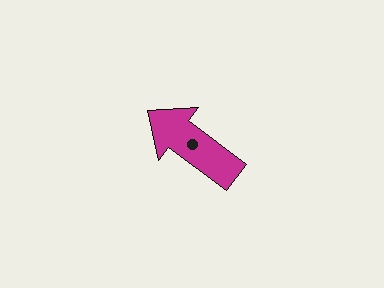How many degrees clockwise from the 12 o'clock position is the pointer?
Approximately 307 degrees.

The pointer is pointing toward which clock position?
Roughly 10 o'clock.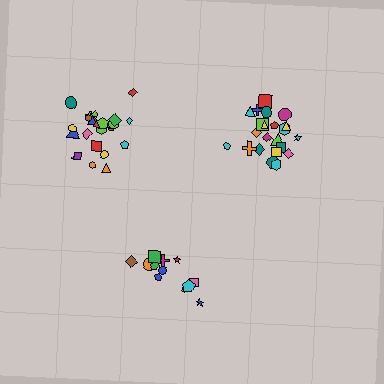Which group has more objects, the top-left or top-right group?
The top-left group.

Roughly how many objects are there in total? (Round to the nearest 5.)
Roughly 60 objects in total.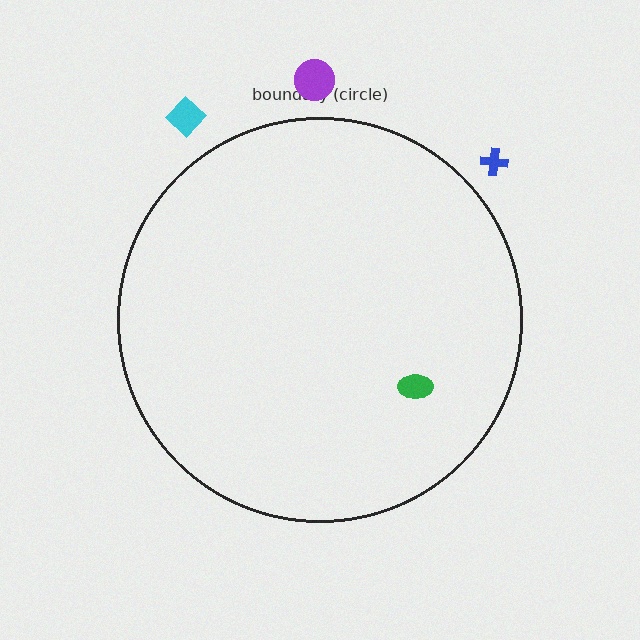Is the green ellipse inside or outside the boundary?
Inside.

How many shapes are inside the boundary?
1 inside, 3 outside.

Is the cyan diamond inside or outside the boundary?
Outside.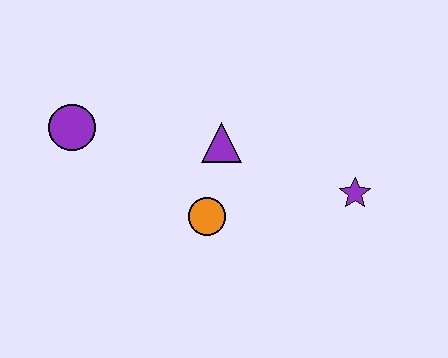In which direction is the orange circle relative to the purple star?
The orange circle is to the left of the purple star.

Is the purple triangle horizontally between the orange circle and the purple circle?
No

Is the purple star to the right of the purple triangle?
Yes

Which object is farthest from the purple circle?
The purple star is farthest from the purple circle.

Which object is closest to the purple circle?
The purple triangle is closest to the purple circle.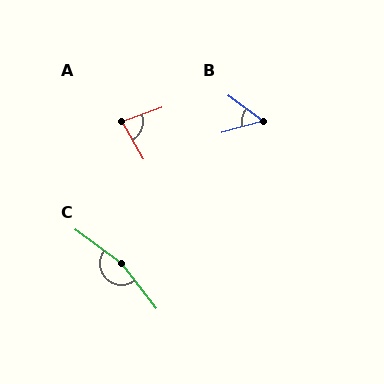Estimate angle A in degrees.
Approximately 80 degrees.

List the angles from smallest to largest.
B (52°), A (80°), C (164°).